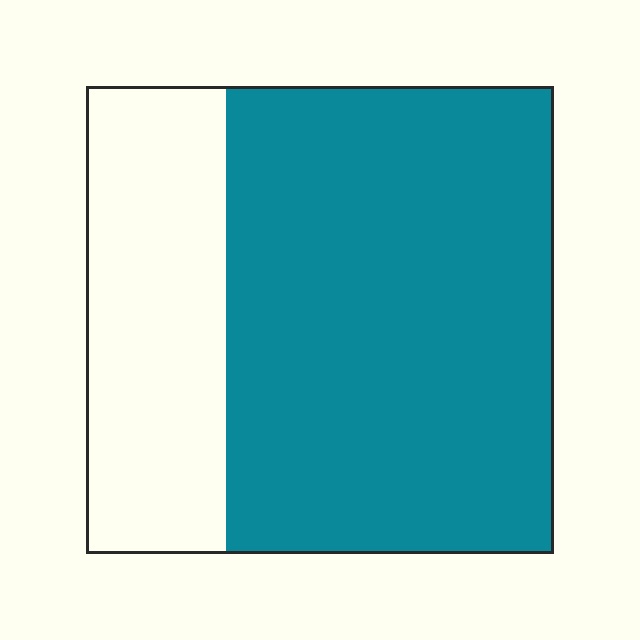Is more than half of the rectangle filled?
Yes.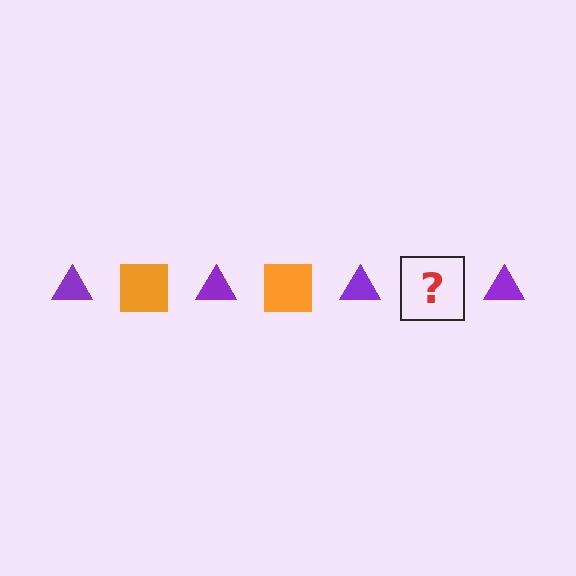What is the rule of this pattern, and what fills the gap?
The rule is that the pattern alternates between purple triangle and orange square. The gap should be filled with an orange square.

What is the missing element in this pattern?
The missing element is an orange square.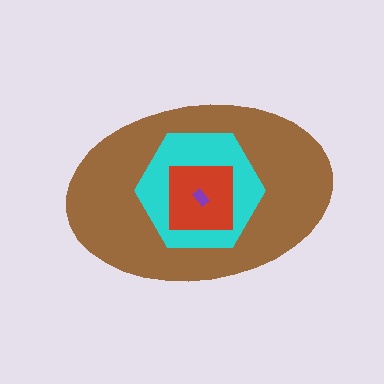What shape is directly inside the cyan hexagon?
The red square.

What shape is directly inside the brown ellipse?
The cyan hexagon.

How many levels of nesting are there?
4.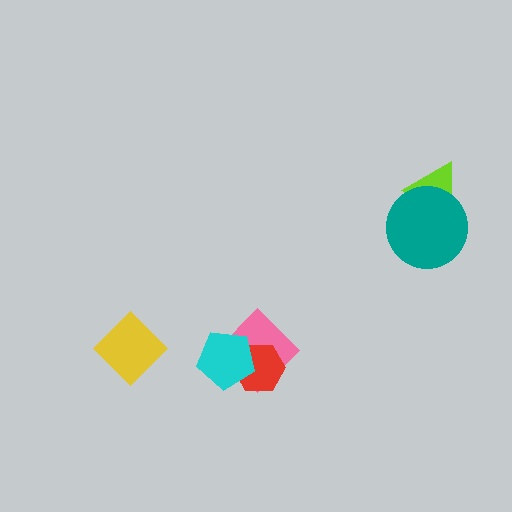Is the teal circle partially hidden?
No, no other shape covers it.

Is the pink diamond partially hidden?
Yes, it is partially covered by another shape.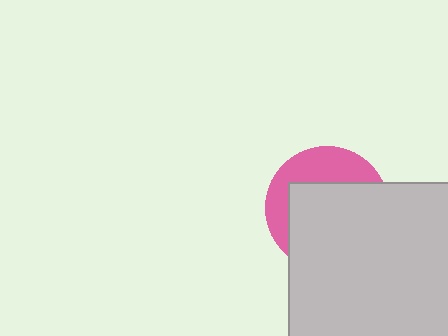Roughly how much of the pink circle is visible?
A small part of it is visible (roughly 34%).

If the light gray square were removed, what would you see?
You would see the complete pink circle.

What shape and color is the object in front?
The object in front is a light gray square.